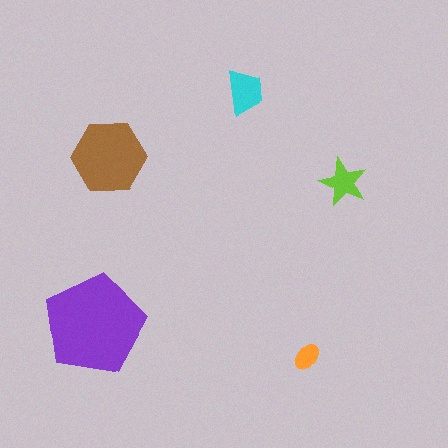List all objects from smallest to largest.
The orange ellipse, the lime star, the cyan trapezoid, the brown hexagon, the purple pentagon.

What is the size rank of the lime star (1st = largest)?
4th.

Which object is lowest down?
The orange ellipse is bottommost.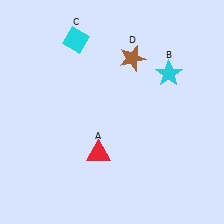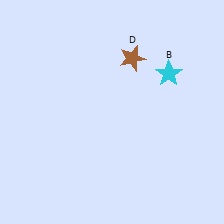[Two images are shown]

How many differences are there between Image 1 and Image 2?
There are 2 differences between the two images.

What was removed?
The cyan diamond (C), the red triangle (A) were removed in Image 2.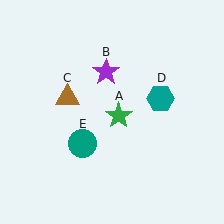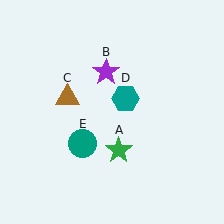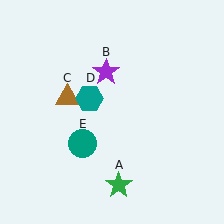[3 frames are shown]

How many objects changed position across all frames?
2 objects changed position: green star (object A), teal hexagon (object D).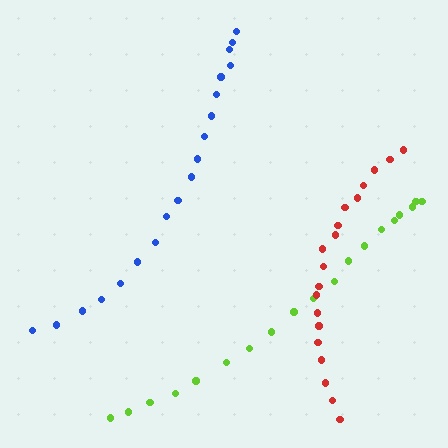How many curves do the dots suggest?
There are 3 distinct paths.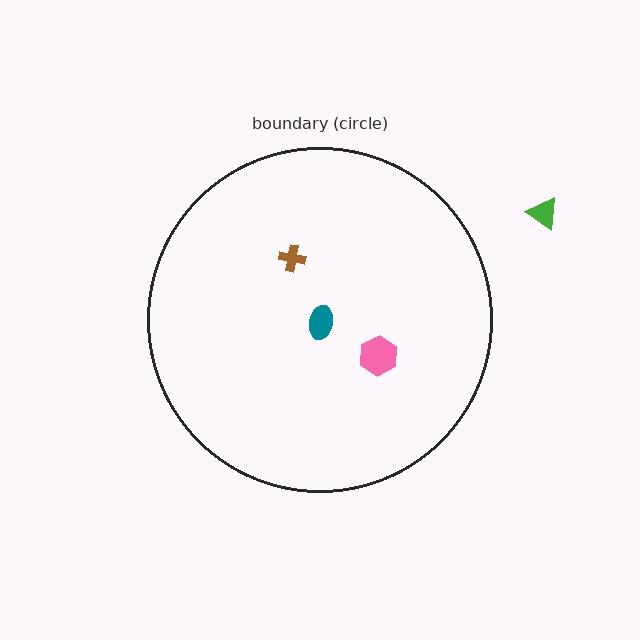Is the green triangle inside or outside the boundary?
Outside.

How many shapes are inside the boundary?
3 inside, 1 outside.